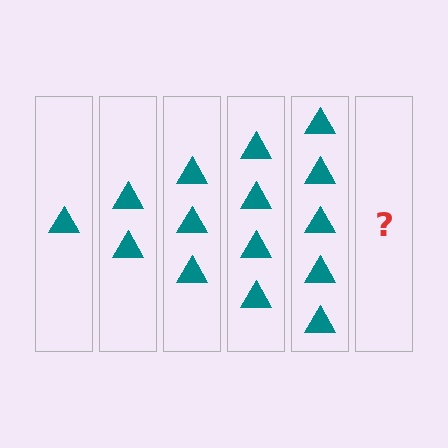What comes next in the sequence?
The next element should be 6 triangles.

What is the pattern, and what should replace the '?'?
The pattern is that each step adds one more triangle. The '?' should be 6 triangles.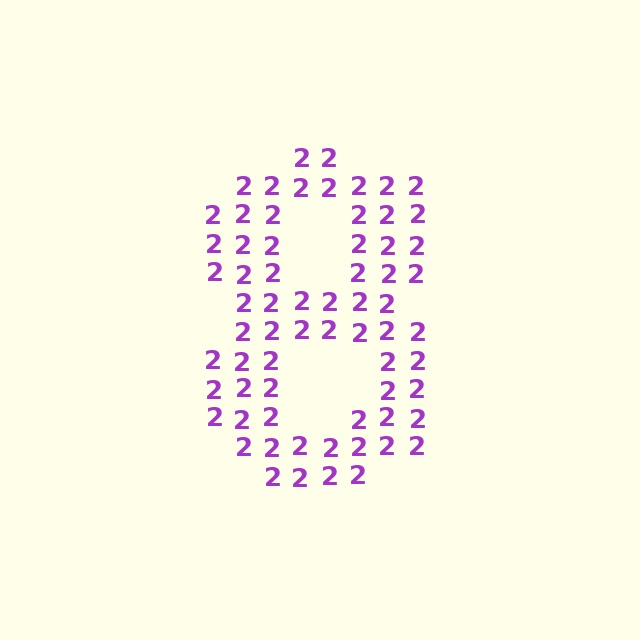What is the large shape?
The large shape is the digit 8.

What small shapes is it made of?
It is made of small digit 2's.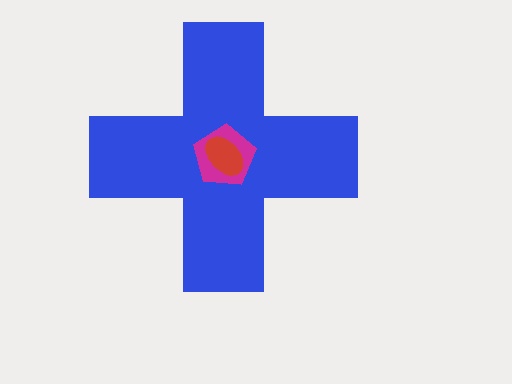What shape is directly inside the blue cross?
The magenta pentagon.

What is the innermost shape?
The red ellipse.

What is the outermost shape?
The blue cross.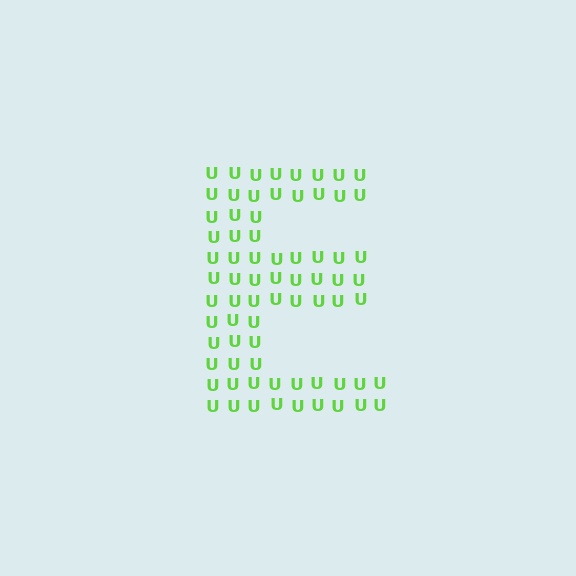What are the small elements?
The small elements are letter U's.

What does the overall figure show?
The overall figure shows the letter E.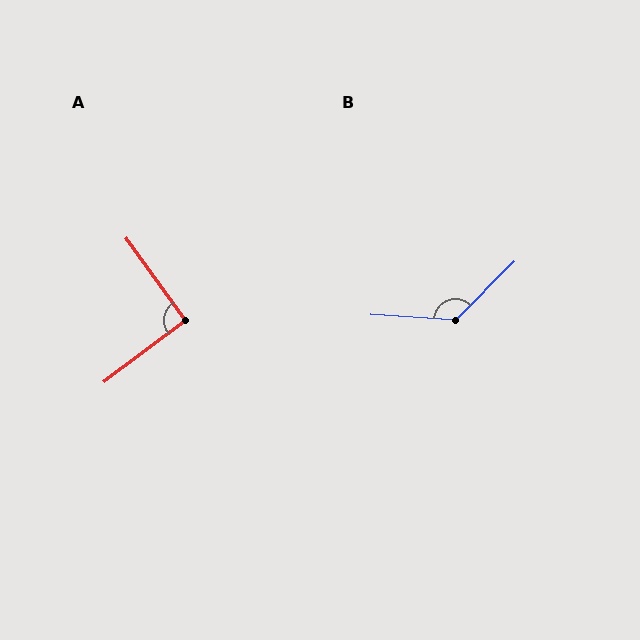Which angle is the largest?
B, at approximately 132 degrees.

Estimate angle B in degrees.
Approximately 132 degrees.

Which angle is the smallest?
A, at approximately 92 degrees.